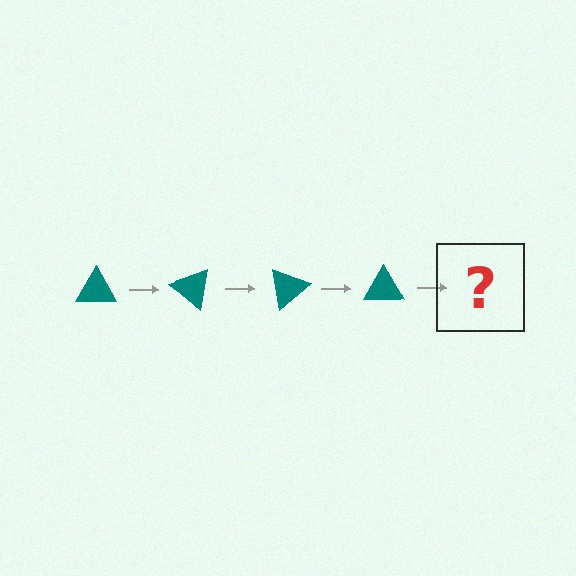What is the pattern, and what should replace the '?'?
The pattern is that the triangle rotates 40 degrees each step. The '?' should be a teal triangle rotated 160 degrees.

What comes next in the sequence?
The next element should be a teal triangle rotated 160 degrees.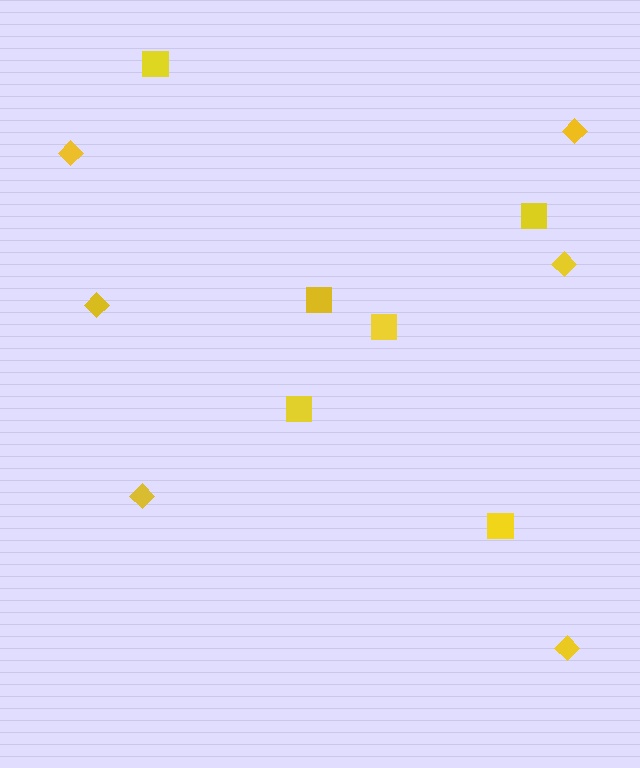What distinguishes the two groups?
There are 2 groups: one group of squares (6) and one group of diamonds (6).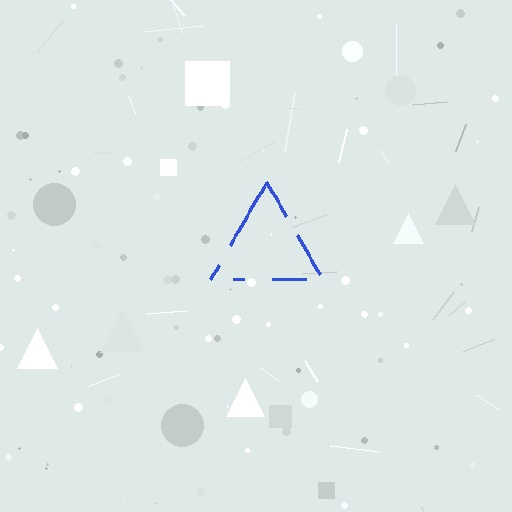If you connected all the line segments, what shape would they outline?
They would outline a triangle.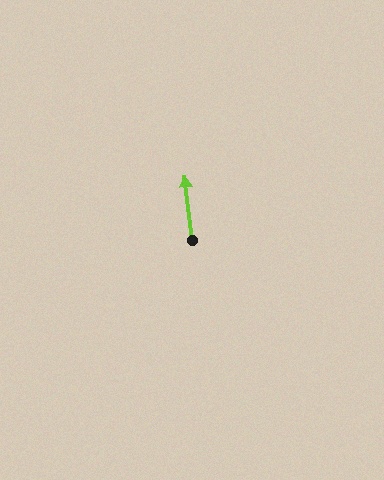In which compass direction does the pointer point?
North.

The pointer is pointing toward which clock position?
Roughly 12 o'clock.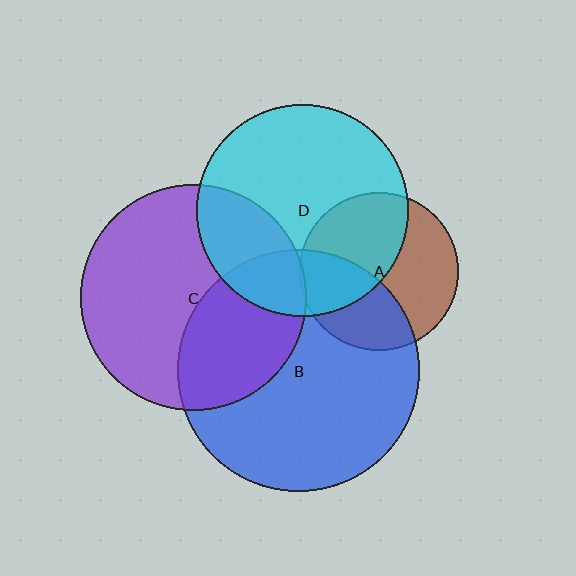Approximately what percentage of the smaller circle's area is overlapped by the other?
Approximately 50%.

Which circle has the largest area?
Circle B (blue).